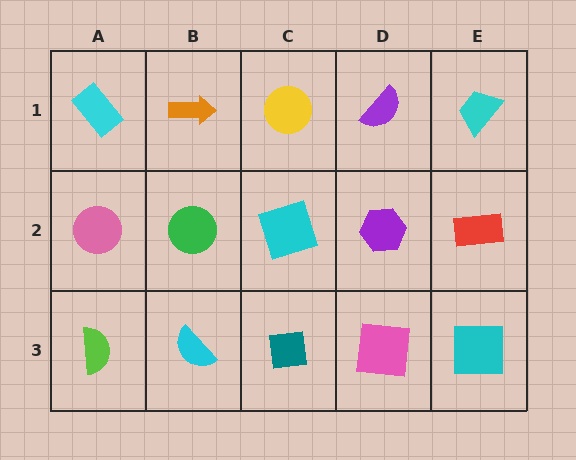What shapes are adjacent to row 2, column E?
A cyan trapezoid (row 1, column E), a cyan square (row 3, column E), a purple hexagon (row 2, column D).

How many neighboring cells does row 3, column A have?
2.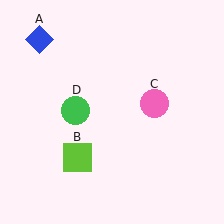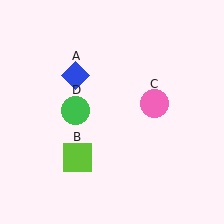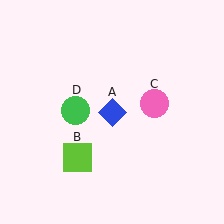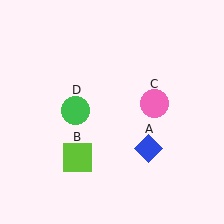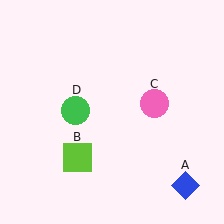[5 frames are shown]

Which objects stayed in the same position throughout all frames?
Lime square (object B) and pink circle (object C) and green circle (object D) remained stationary.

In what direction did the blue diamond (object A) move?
The blue diamond (object A) moved down and to the right.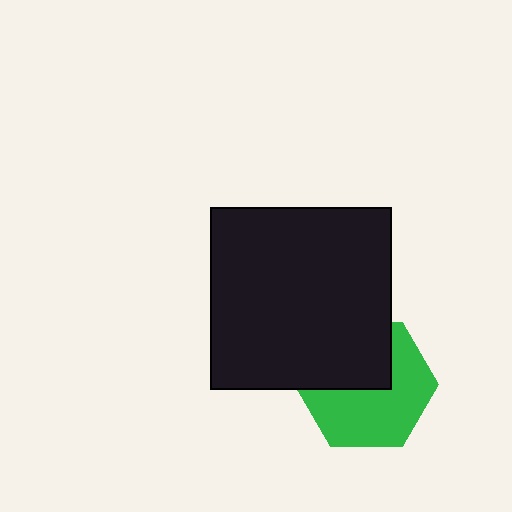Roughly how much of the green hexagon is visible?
About half of it is visible (roughly 60%).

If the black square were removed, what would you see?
You would see the complete green hexagon.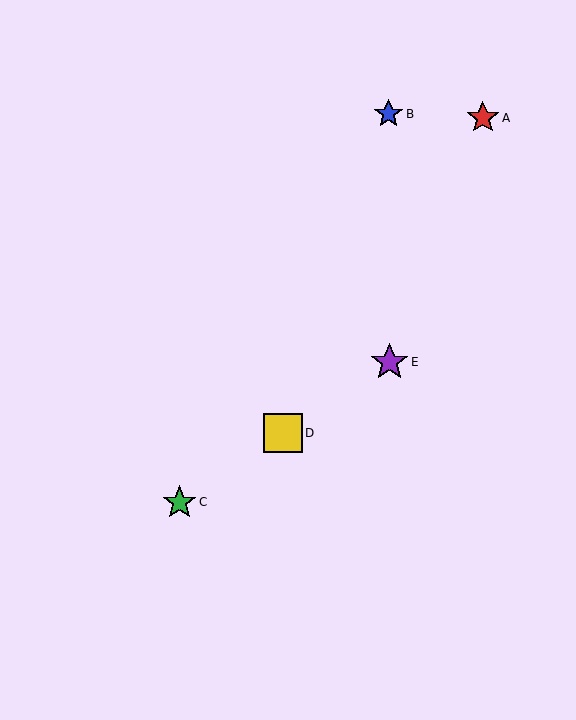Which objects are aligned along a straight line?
Objects C, D, E are aligned along a straight line.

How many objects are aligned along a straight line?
3 objects (C, D, E) are aligned along a straight line.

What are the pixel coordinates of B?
Object B is at (389, 114).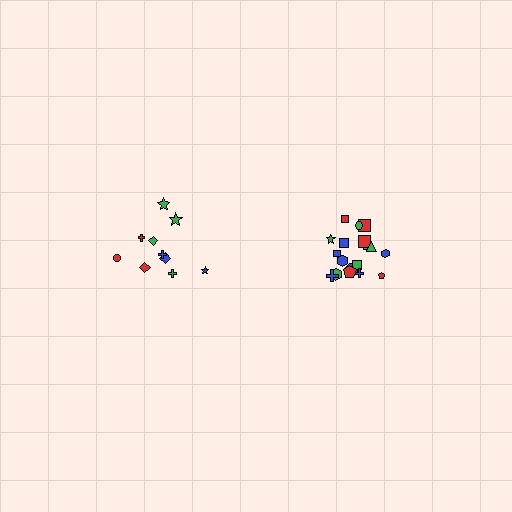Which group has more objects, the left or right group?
The right group.